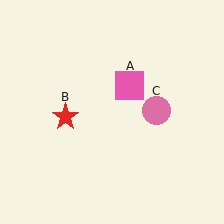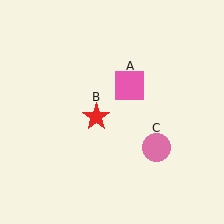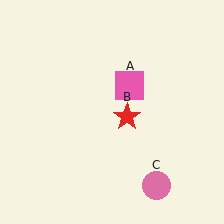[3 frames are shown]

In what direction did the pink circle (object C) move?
The pink circle (object C) moved down.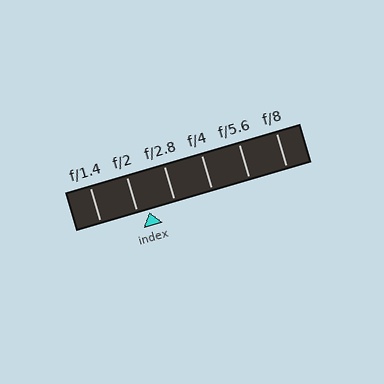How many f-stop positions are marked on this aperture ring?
There are 6 f-stop positions marked.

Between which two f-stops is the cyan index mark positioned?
The index mark is between f/2 and f/2.8.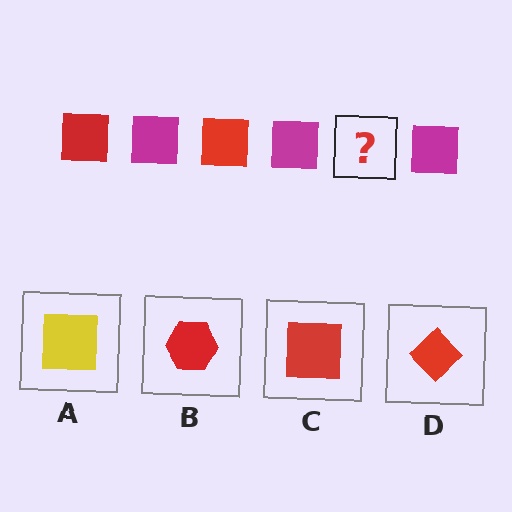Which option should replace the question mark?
Option C.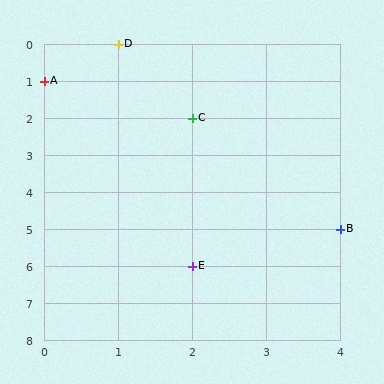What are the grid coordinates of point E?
Point E is at grid coordinates (2, 6).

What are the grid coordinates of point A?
Point A is at grid coordinates (0, 1).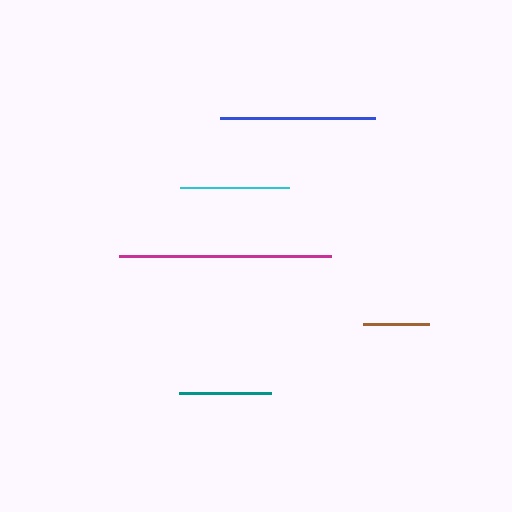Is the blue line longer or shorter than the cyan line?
The blue line is longer than the cyan line.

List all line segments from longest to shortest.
From longest to shortest: magenta, blue, cyan, teal, brown.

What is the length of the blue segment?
The blue segment is approximately 155 pixels long.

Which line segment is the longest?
The magenta line is the longest at approximately 212 pixels.